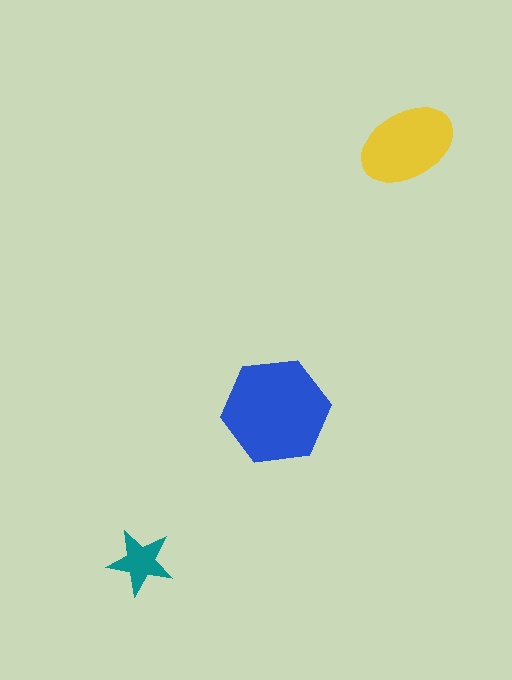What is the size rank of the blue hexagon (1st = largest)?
1st.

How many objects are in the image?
There are 3 objects in the image.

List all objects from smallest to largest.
The teal star, the yellow ellipse, the blue hexagon.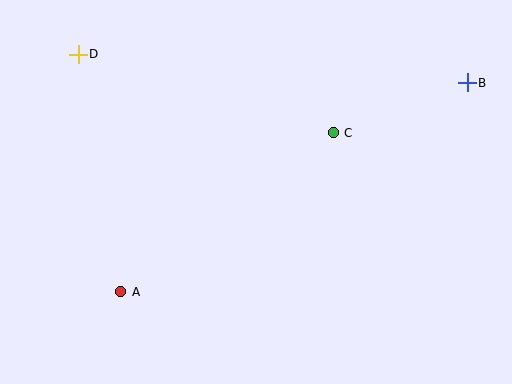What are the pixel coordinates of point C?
Point C is at (333, 133).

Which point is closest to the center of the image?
Point C at (333, 133) is closest to the center.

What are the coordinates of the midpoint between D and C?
The midpoint between D and C is at (206, 93).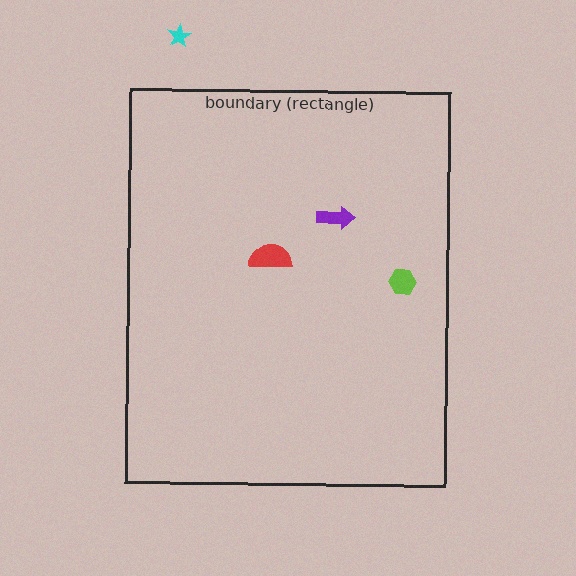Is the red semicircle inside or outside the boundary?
Inside.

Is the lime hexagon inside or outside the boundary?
Inside.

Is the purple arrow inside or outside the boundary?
Inside.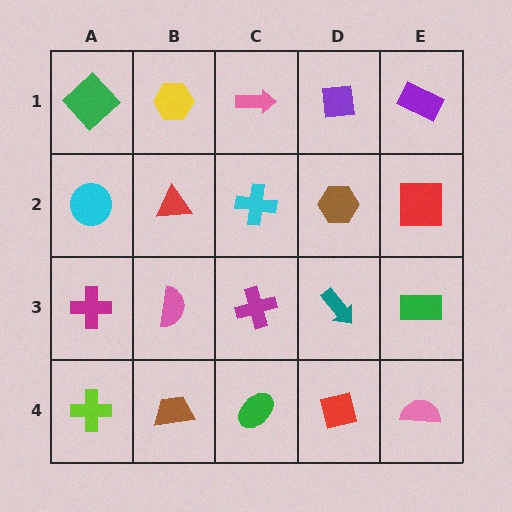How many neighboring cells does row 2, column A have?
3.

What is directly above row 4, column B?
A pink semicircle.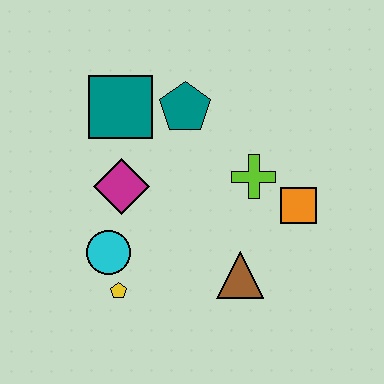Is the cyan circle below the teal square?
Yes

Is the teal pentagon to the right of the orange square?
No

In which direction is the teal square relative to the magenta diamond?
The teal square is above the magenta diamond.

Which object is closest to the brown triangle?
The orange square is closest to the brown triangle.